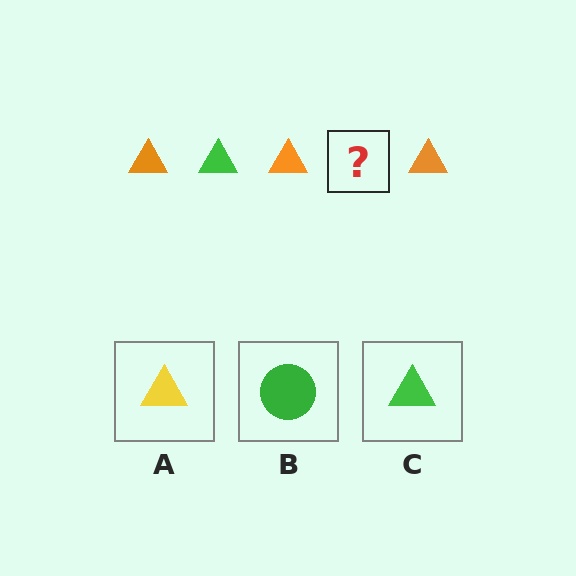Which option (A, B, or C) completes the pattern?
C.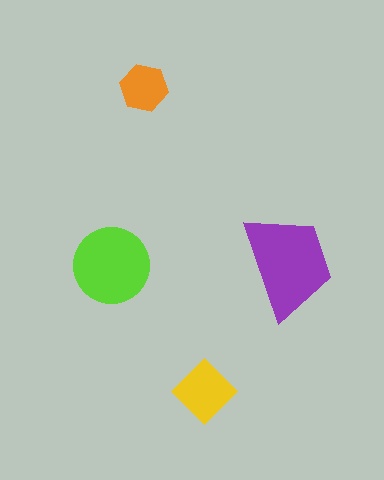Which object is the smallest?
The orange hexagon.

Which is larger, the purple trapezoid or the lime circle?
The purple trapezoid.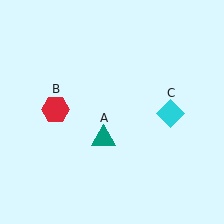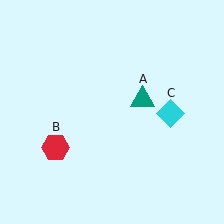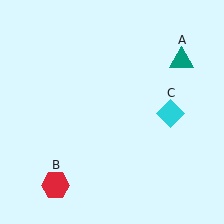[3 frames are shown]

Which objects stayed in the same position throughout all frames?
Cyan diamond (object C) remained stationary.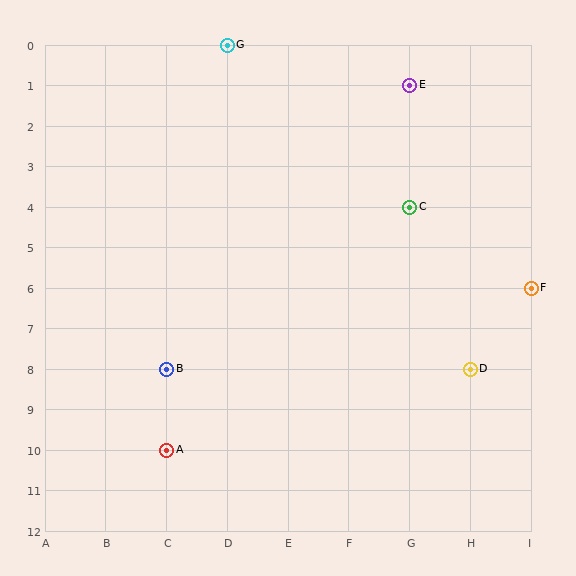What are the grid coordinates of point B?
Point B is at grid coordinates (C, 8).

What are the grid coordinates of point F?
Point F is at grid coordinates (I, 6).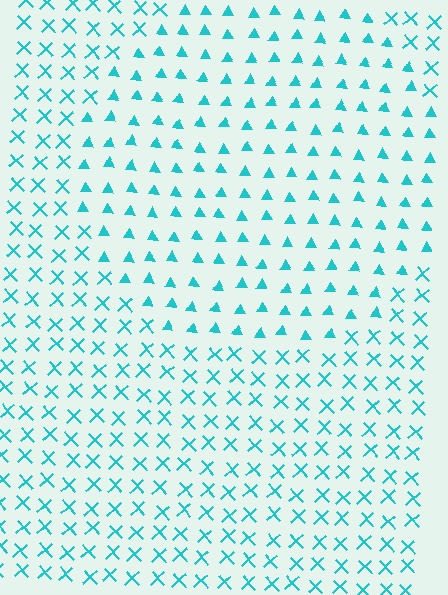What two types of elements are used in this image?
The image uses triangles inside the circle region and X marks outside it.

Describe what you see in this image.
The image is filled with small cyan elements arranged in a uniform grid. A circle-shaped region contains triangles, while the surrounding area contains X marks. The boundary is defined purely by the change in element shape.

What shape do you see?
I see a circle.